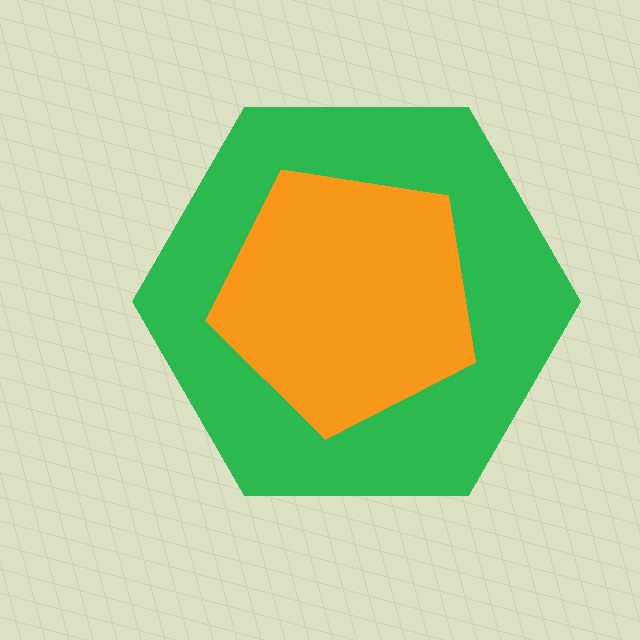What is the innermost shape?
The orange pentagon.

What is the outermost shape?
The green hexagon.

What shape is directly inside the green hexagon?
The orange pentagon.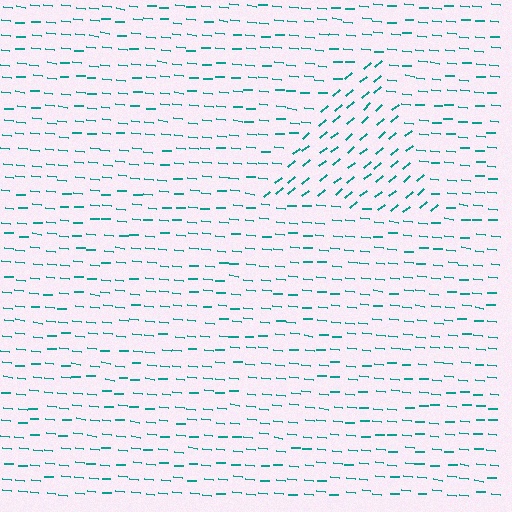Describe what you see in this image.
The image is filled with small teal line segments. A triangle region in the image has lines oriented differently from the surrounding lines, creating a visible texture boundary.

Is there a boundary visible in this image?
Yes, there is a texture boundary formed by a change in line orientation.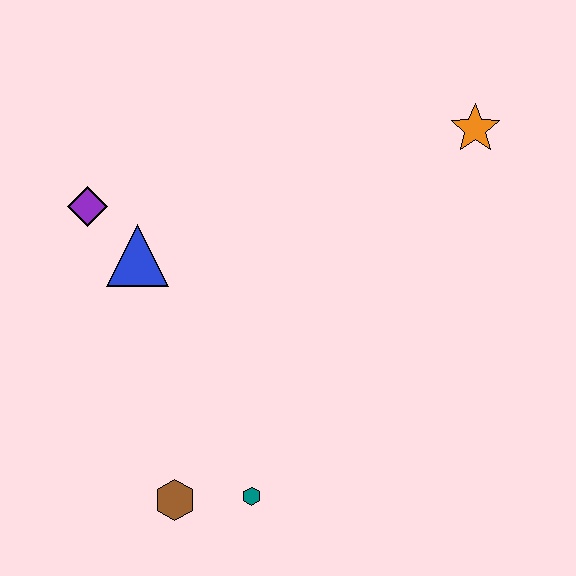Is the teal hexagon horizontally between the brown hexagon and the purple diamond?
No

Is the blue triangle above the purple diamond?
No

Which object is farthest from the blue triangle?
The orange star is farthest from the blue triangle.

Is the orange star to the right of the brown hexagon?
Yes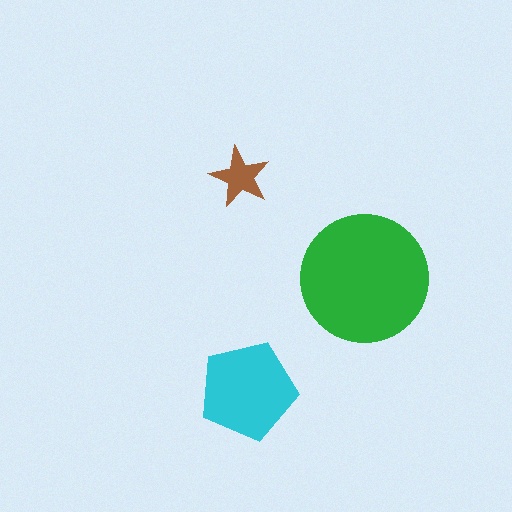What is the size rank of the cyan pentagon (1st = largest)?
2nd.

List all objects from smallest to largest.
The brown star, the cyan pentagon, the green circle.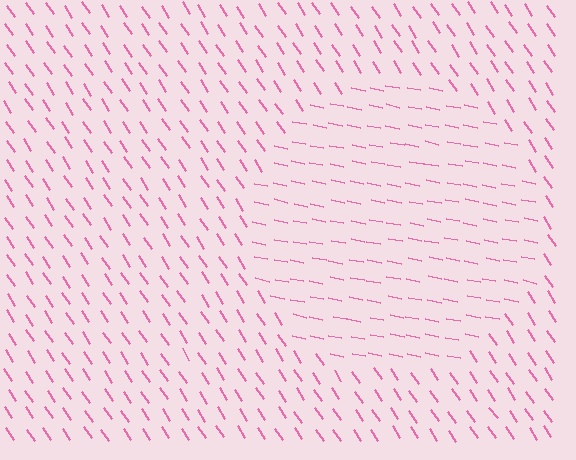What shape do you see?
I see a circle.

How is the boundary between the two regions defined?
The boundary is defined purely by a change in line orientation (approximately 45 degrees difference). All lines are the same color and thickness.